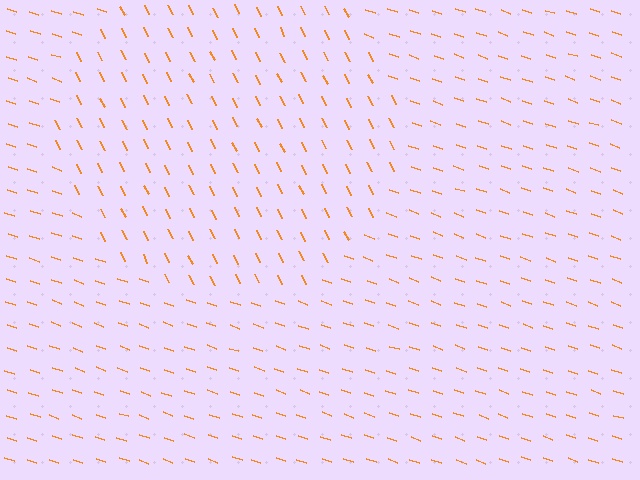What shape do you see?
I see a circle.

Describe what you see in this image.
The image is filled with small orange line segments. A circle region in the image has lines oriented differently from the surrounding lines, creating a visible texture boundary.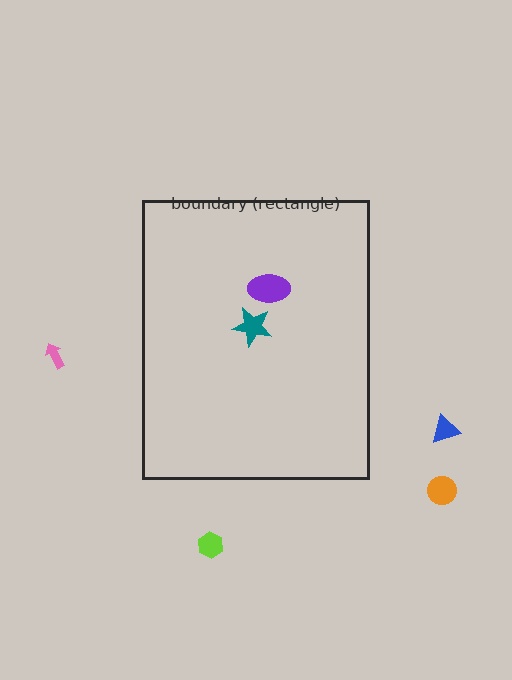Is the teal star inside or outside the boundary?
Inside.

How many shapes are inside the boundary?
2 inside, 4 outside.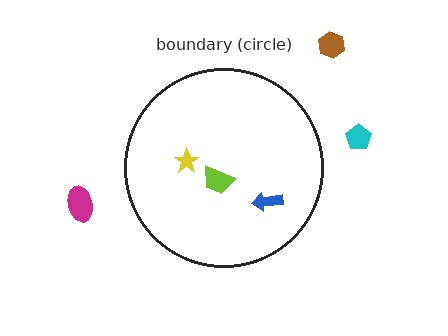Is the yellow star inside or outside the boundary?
Inside.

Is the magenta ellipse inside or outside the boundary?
Outside.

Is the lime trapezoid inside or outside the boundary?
Inside.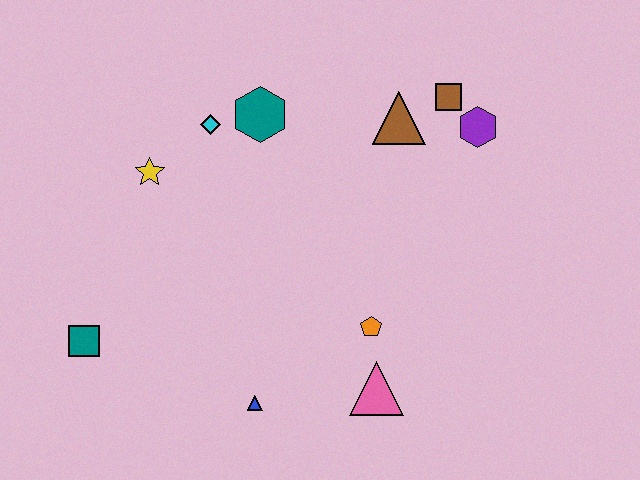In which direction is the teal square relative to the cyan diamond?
The teal square is below the cyan diamond.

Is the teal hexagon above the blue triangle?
Yes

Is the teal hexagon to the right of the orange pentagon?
No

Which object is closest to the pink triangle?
The orange pentagon is closest to the pink triangle.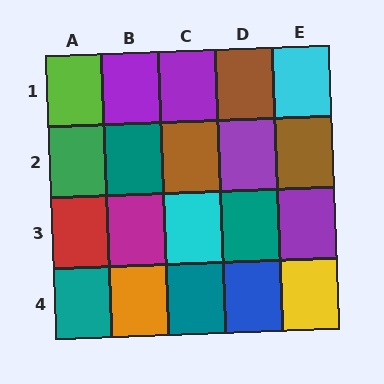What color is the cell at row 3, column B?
Magenta.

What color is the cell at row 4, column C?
Teal.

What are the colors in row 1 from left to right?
Lime, purple, purple, brown, cyan.